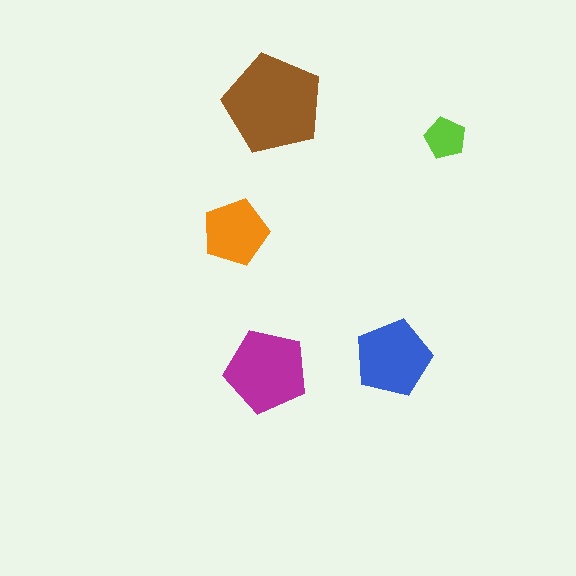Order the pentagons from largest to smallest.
the brown one, the magenta one, the blue one, the orange one, the lime one.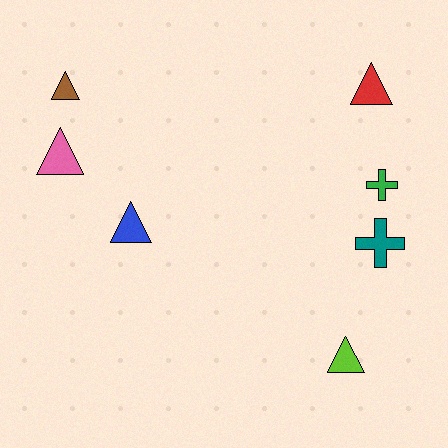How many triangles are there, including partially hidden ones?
There are 5 triangles.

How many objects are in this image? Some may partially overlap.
There are 7 objects.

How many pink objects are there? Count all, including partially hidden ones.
There is 1 pink object.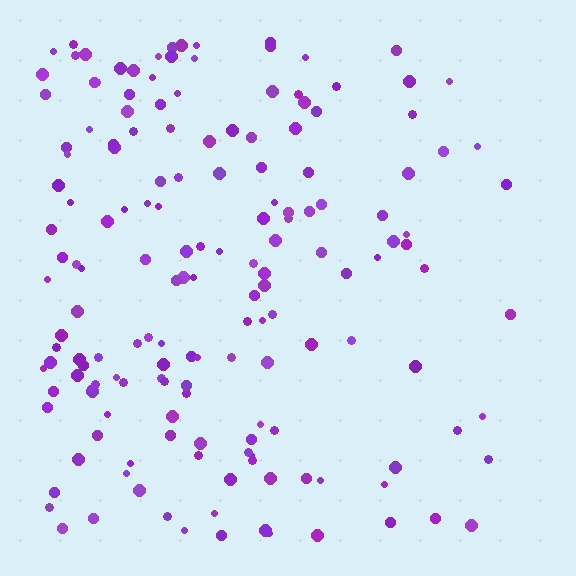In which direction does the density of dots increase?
From right to left, with the left side densest.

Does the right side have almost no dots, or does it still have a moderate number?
Still a moderate number, just noticeably fewer than the left.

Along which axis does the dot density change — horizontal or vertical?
Horizontal.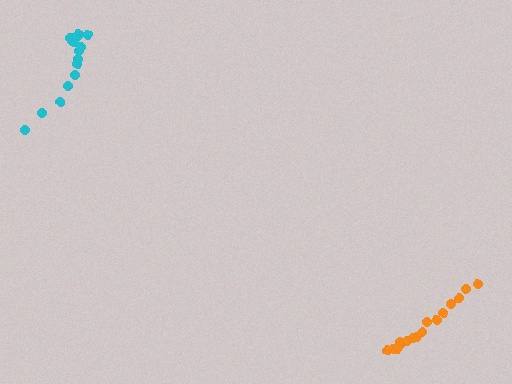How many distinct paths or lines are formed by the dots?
There are 2 distinct paths.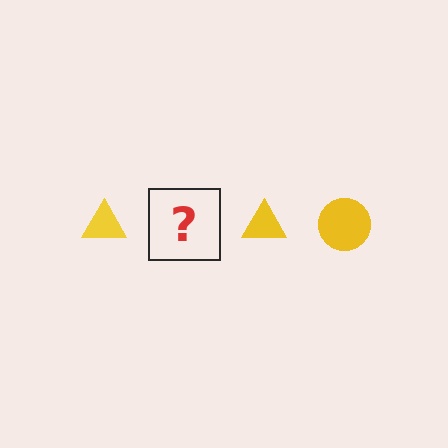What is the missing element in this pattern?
The missing element is a yellow circle.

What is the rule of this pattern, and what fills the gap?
The rule is that the pattern cycles through triangle, circle shapes in yellow. The gap should be filled with a yellow circle.